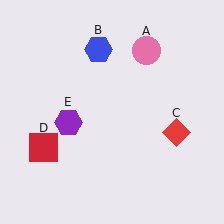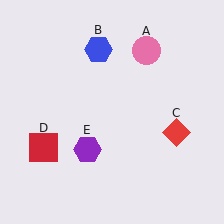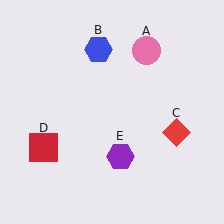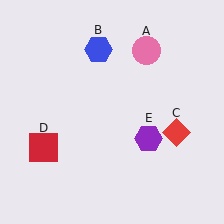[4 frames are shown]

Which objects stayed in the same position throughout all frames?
Pink circle (object A) and blue hexagon (object B) and red diamond (object C) and red square (object D) remained stationary.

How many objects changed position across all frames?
1 object changed position: purple hexagon (object E).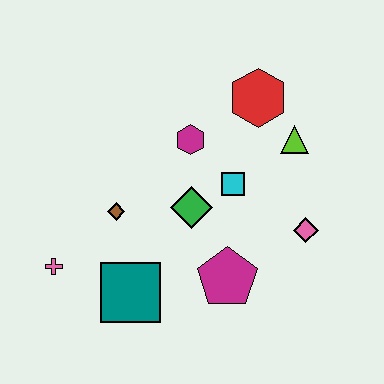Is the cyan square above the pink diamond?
Yes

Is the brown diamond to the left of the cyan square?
Yes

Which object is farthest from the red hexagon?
The pink cross is farthest from the red hexagon.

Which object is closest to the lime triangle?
The red hexagon is closest to the lime triangle.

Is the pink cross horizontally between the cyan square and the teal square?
No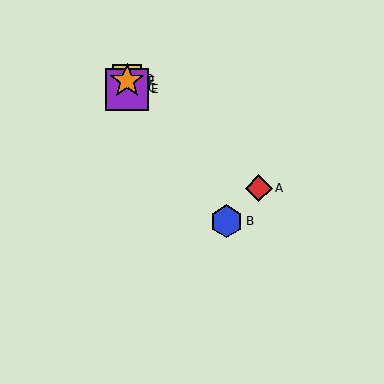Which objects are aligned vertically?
Objects C, D, E, F are aligned vertically.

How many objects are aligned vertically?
4 objects (C, D, E, F) are aligned vertically.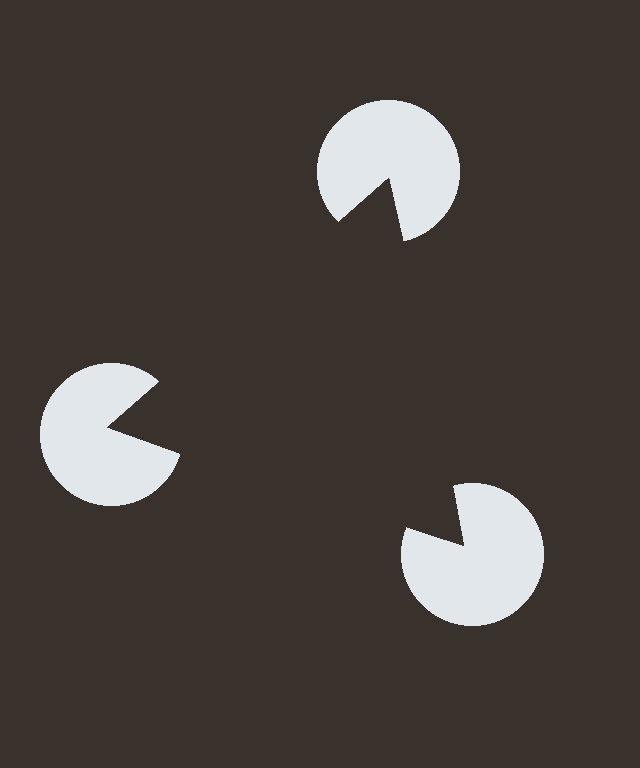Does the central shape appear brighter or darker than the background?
It typically appears slightly darker than the background, even though no actual brightness change is drawn.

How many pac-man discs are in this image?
There are 3 — one at each vertex of the illusory triangle.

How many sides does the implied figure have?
3 sides.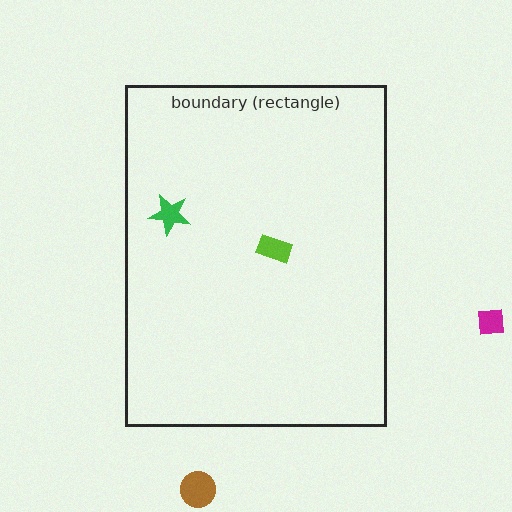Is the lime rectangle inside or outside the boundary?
Inside.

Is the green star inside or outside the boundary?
Inside.